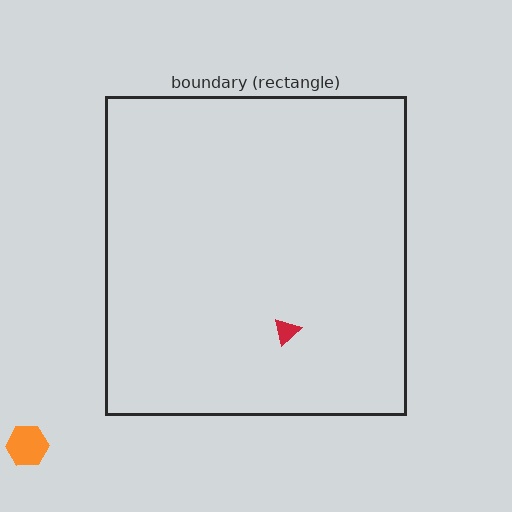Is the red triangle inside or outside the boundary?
Inside.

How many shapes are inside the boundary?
1 inside, 1 outside.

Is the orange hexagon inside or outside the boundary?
Outside.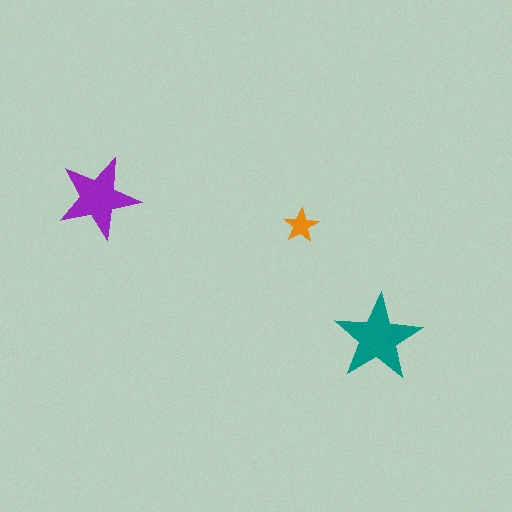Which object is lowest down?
The teal star is bottommost.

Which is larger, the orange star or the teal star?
The teal one.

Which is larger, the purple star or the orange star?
The purple one.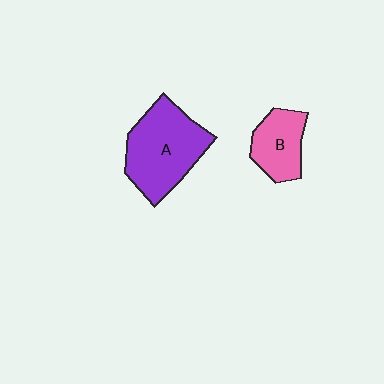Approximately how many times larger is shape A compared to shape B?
Approximately 1.8 times.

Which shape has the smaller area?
Shape B (pink).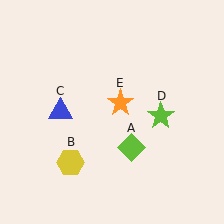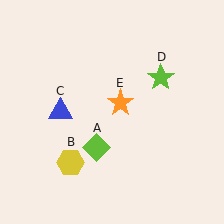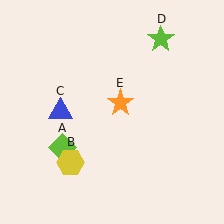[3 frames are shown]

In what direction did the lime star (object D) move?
The lime star (object D) moved up.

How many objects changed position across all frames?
2 objects changed position: lime diamond (object A), lime star (object D).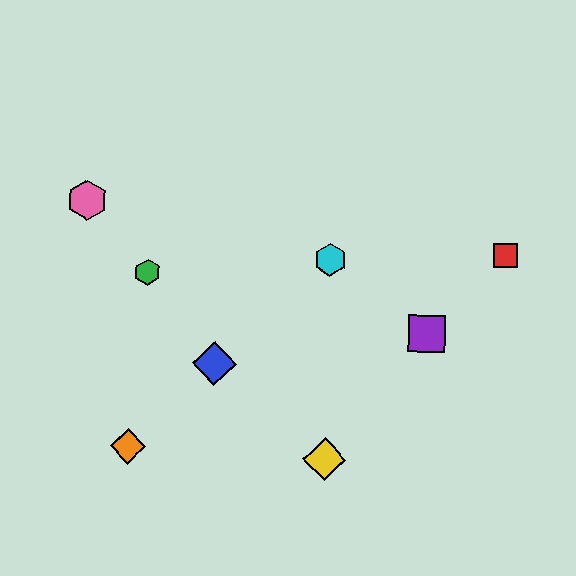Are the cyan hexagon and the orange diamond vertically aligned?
No, the cyan hexagon is at x≈330 and the orange diamond is at x≈128.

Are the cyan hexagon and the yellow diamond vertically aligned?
Yes, both are at x≈330.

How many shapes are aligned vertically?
2 shapes (the yellow diamond, the cyan hexagon) are aligned vertically.